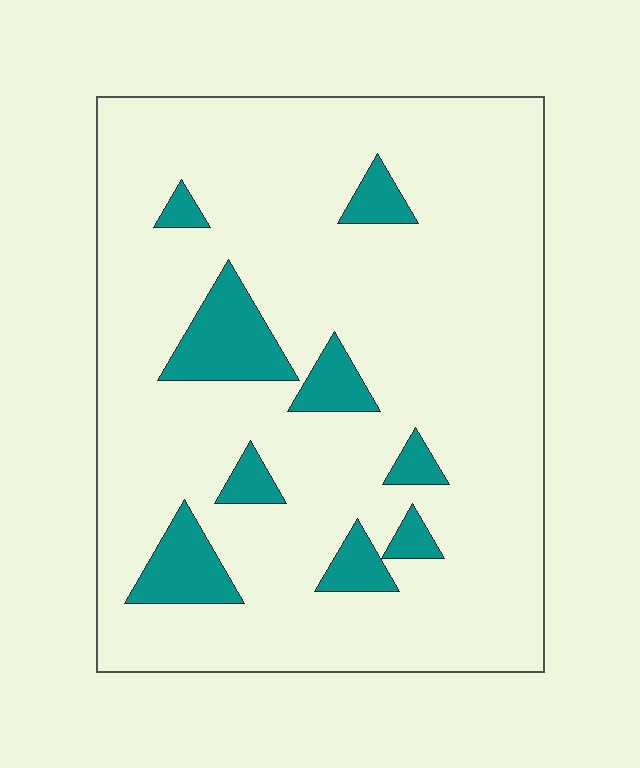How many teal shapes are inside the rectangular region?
9.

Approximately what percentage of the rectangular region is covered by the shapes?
Approximately 15%.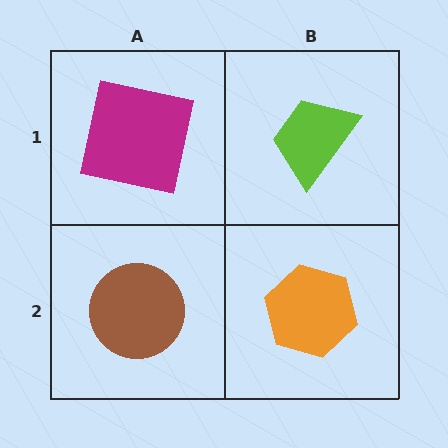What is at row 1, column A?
A magenta square.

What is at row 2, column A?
A brown circle.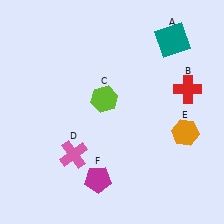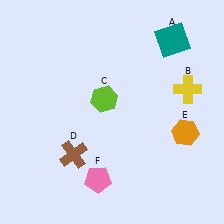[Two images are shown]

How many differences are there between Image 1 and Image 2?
There are 3 differences between the two images.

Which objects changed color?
B changed from red to yellow. D changed from pink to brown. F changed from magenta to pink.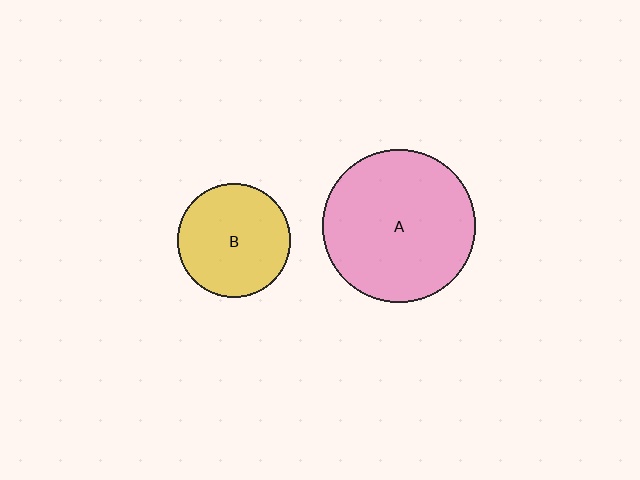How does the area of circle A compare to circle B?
Approximately 1.8 times.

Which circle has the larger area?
Circle A (pink).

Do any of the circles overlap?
No, none of the circles overlap.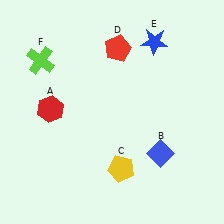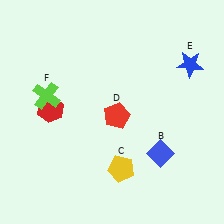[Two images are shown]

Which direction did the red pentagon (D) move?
The red pentagon (D) moved down.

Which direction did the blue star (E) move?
The blue star (E) moved right.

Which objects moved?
The objects that moved are: the red pentagon (D), the blue star (E), the lime cross (F).